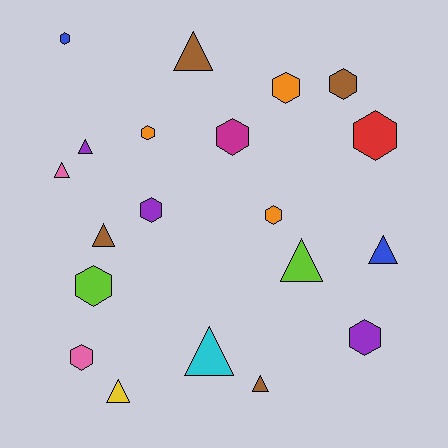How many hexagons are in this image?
There are 11 hexagons.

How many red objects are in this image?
There is 1 red object.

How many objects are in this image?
There are 20 objects.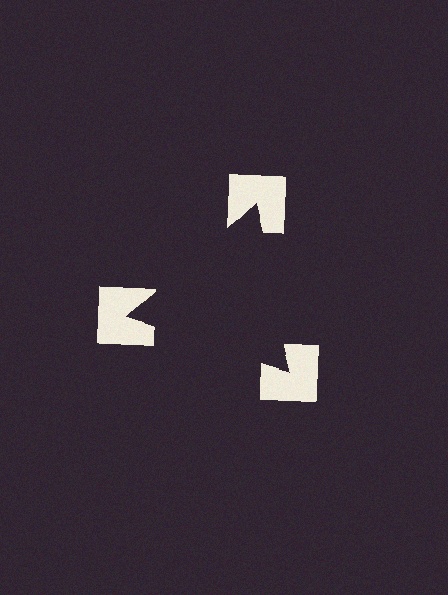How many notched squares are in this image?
There are 3 — one at each vertex of the illusory triangle.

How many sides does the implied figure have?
3 sides.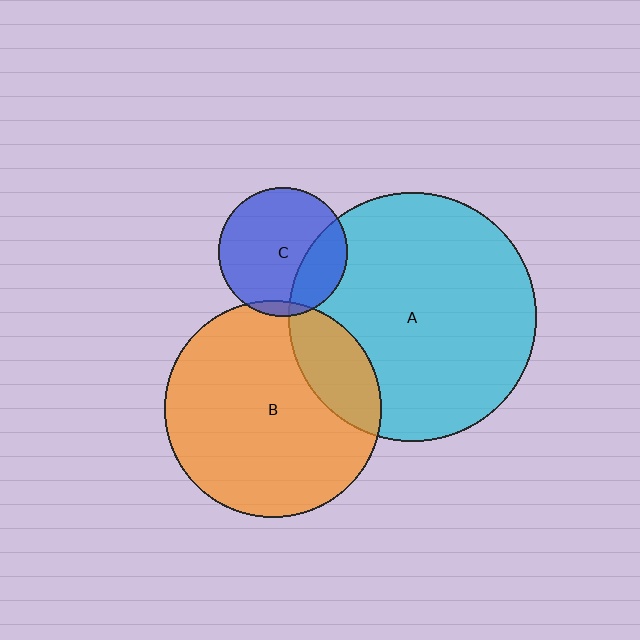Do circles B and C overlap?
Yes.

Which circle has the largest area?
Circle A (cyan).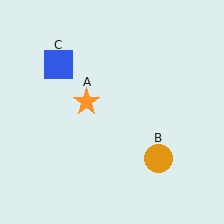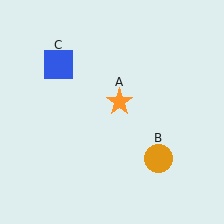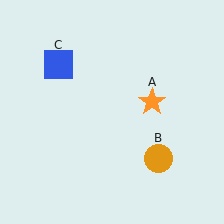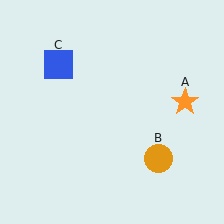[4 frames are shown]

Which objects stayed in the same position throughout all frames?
Orange circle (object B) and blue square (object C) remained stationary.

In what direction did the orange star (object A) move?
The orange star (object A) moved right.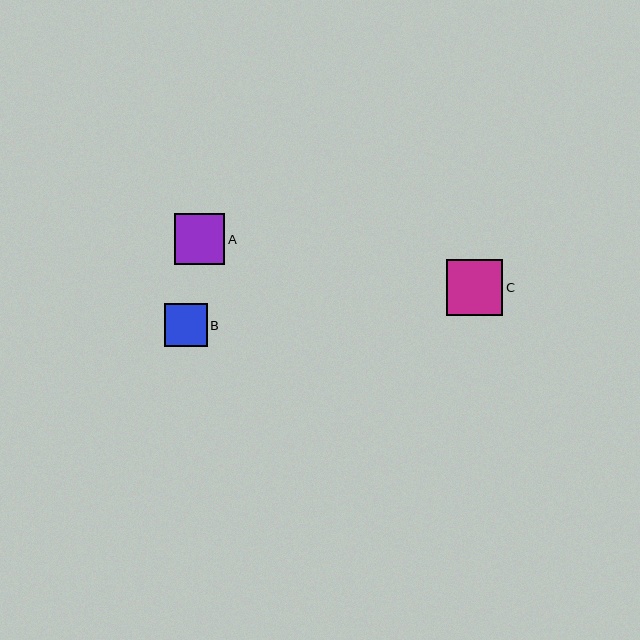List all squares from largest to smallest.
From largest to smallest: C, A, B.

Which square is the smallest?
Square B is the smallest with a size of approximately 43 pixels.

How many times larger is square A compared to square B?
Square A is approximately 1.2 times the size of square B.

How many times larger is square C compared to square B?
Square C is approximately 1.3 times the size of square B.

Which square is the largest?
Square C is the largest with a size of approximately 56 pixels.